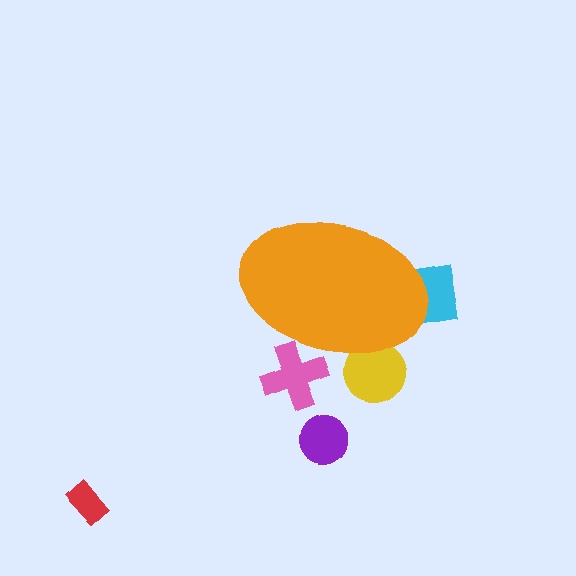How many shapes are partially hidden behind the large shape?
3 shapes are partially hidden.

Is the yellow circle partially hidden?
Yes, the yellow circle is partially hidden behind the orange ellipse.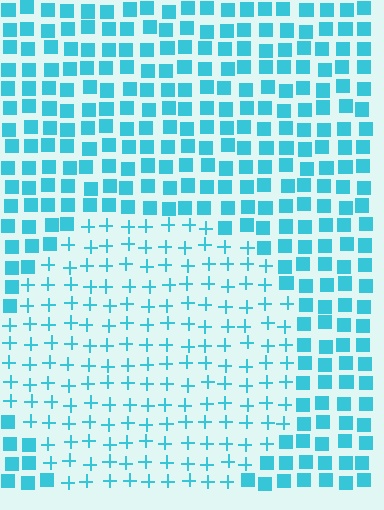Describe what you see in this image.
The image is filled with small cyan elements arranged in a uniform grid. A circle-shaped region contains plus signs, while the surrounding area contains squares. The boundary is defined purely by the change in element shape.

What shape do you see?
I see a circle.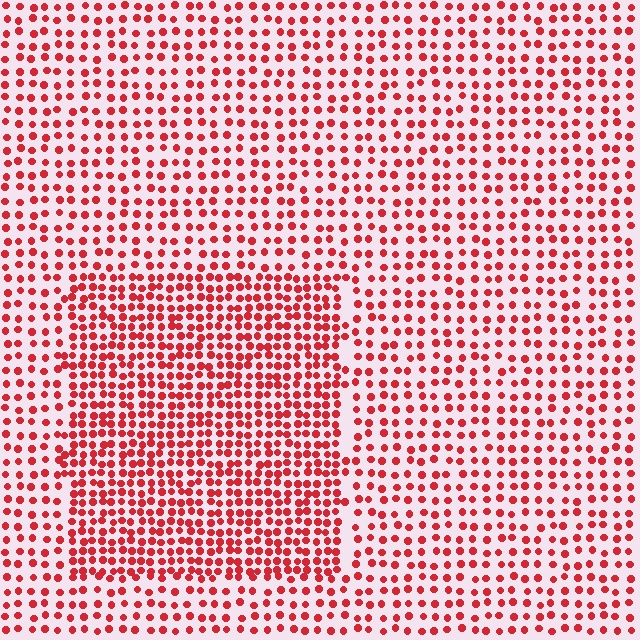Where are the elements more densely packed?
The elements are more densely packed inside the rectangle boundary.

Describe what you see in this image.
The image contains small red elements arranged at two different densities. A rectangle-shaped region is visible where the elements are more densely packed than the surrounding area.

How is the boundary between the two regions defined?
The boundary is defined by a change in element density (approximately 1.8x ratio). All elements are the same color, size, and shape.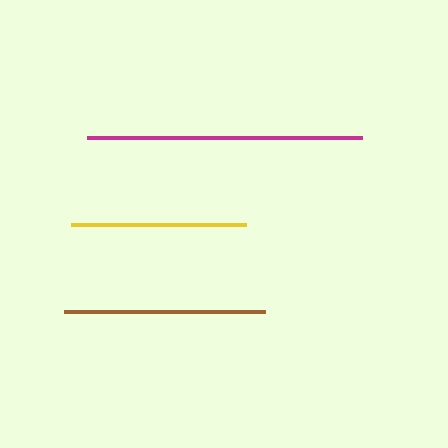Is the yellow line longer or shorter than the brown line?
The brown line is longer than the yellow line.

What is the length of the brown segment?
The brown segment is approximately 201 pixels long.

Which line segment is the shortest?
The yellow line is the shortest at approximately 175 pixels.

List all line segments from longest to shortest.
From longest to shortest: magenta, brown, yellow.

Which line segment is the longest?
The magenta line is the longest at approximately 275 pixels.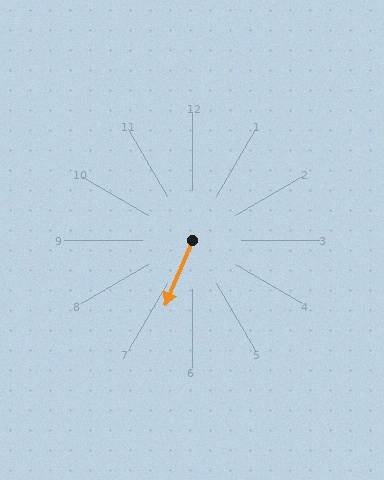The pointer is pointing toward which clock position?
Roughly 7 o'clock.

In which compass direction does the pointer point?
Southwest.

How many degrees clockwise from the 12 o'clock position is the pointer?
Approximately 203 degrees.